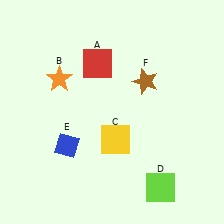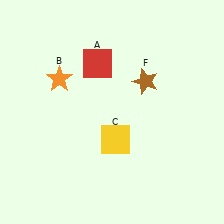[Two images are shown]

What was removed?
The blue diamond (E), the lime square (D) were removed in Image 2.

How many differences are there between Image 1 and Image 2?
There are 2 differences between the two images.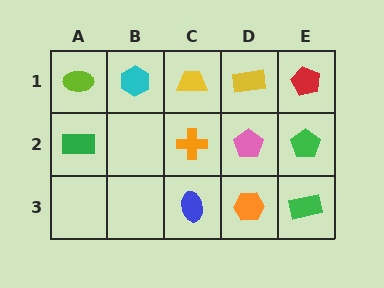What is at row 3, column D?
An orange hexagon.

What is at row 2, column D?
A pink pentagon.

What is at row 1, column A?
A lime ellipse.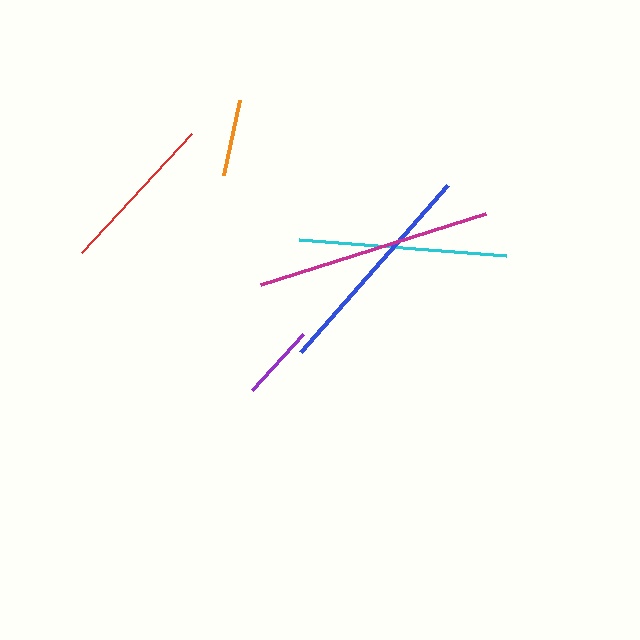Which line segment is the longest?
The magenta line is the longest at approximately 236 pixels.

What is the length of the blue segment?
The blue segment is approximately 223 pixels long.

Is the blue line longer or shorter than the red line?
The blue line is longer than the red line.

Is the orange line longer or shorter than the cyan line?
The cyan line is longer than the orange line.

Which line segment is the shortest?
The purple line is the shortest at approximately 76 pixels.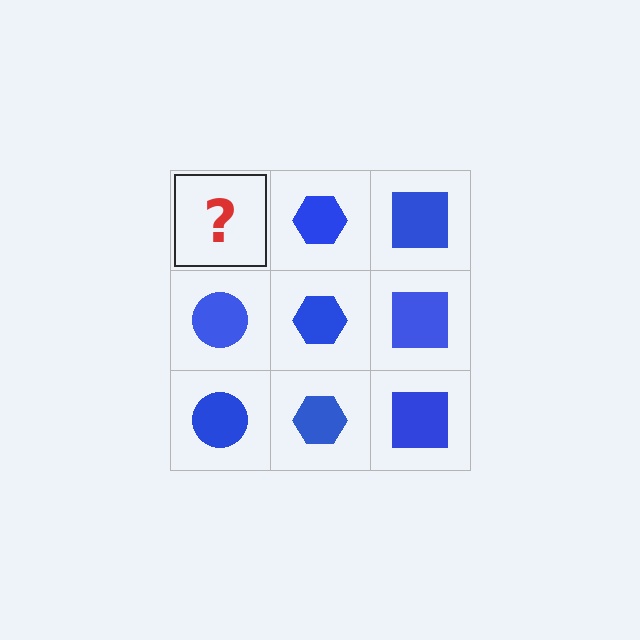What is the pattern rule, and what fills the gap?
The rule is that each column has a consistent shape. The gap should be filled with a blue circle.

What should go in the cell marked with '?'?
The missing cell should contain a blue circle.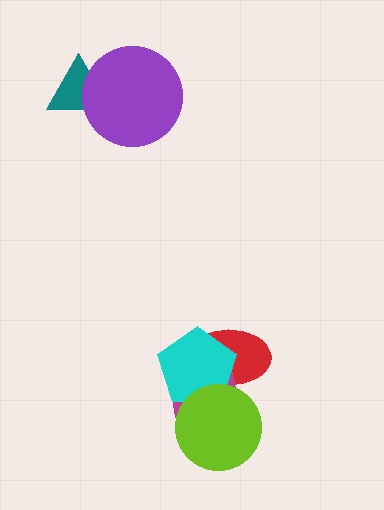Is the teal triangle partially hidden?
Yes, it is partially covered by another shape.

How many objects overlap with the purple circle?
1 object overlaps with the purple circle.